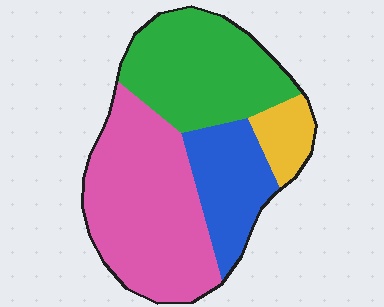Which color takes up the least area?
Yellow, at roughly 10%.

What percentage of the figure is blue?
Blue covers roughly 20% of the figure.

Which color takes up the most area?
Pink, at roughly 40%.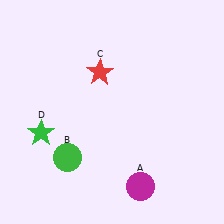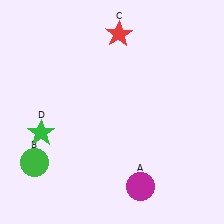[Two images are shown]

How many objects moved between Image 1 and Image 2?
2 objects moved between the two images.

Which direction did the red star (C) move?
The red star (C) moved up.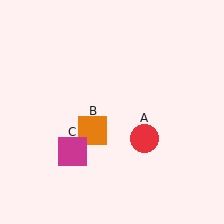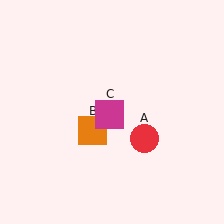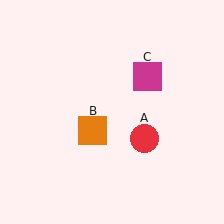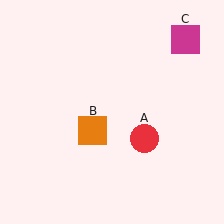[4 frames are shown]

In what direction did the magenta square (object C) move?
The magenta square (object C) moved up and to the right.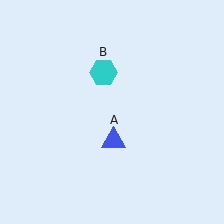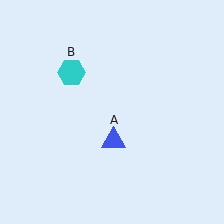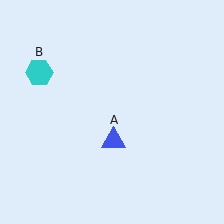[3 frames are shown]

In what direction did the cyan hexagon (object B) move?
The cyan hexagon (object B) moved left.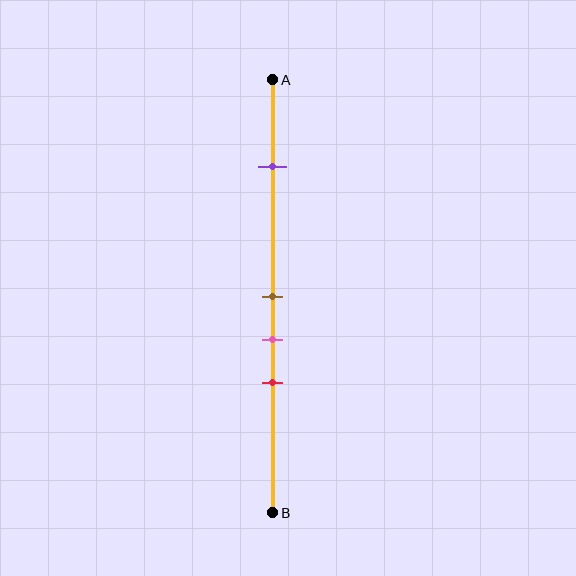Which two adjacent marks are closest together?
The brown and pink marks are the closest adjacent pair.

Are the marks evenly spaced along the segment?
No, the marks are not evenly spaced.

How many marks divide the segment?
There are 4 marks dividing the segment.